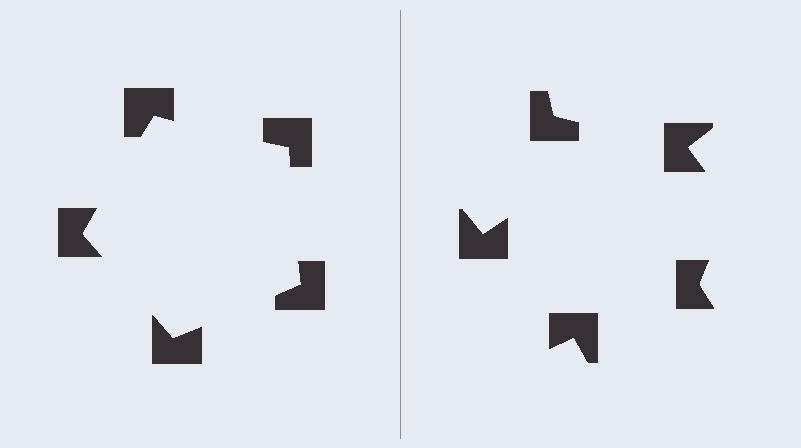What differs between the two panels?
The notched squares are positioned identically on both sides; only the wedge orientations differ. On the left they align to a pentagon; on the right they are misaligned.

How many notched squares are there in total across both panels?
10 — 5 on each side.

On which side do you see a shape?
An illusory pentagon appears on the left side. On the right side the wedge cuts are rotated, so no coherent shape forms.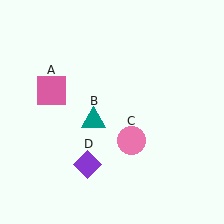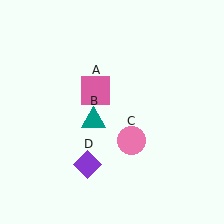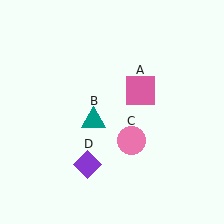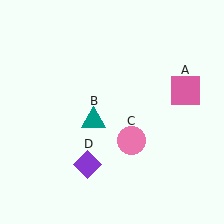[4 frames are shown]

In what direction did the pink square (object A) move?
The pink square (object A) moved right.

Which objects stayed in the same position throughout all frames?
Teal triangle (object B) and pink circle (object C) and purple diamond (object D) remained stationary.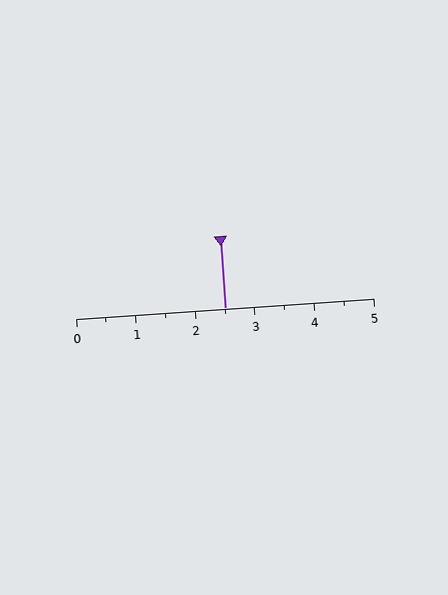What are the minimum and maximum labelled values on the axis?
The axis runs from 0 to 5.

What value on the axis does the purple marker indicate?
The marker indicates approximately 2.5.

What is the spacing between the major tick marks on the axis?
The major ticks are spaced 1 apart.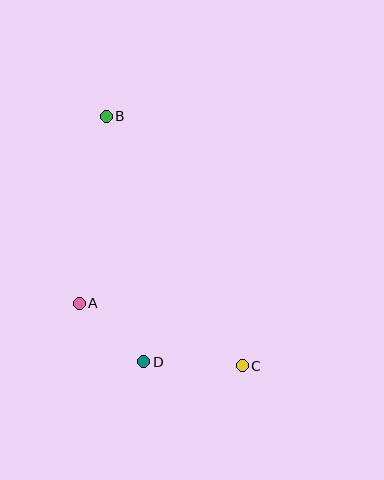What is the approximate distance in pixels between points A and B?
The distance between A and B is approximately 189 pixels.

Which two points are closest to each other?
Points A and D are closest to each other.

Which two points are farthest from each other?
Points B and C are farthest from each other.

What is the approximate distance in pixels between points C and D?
The distance between C and D is approximately 99 pixels.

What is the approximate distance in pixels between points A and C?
The distance between A and C is approximately 175 pixels.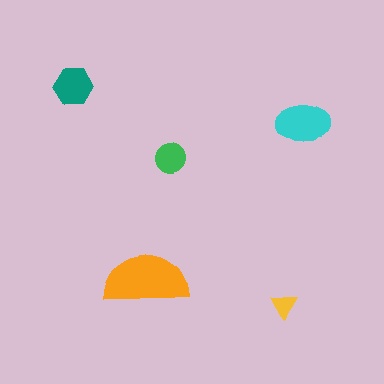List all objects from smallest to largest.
The yellow triangle, the green circle, the teal hexagon, the cyan ellipse, the orange semicircle.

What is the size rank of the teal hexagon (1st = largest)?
3rd.